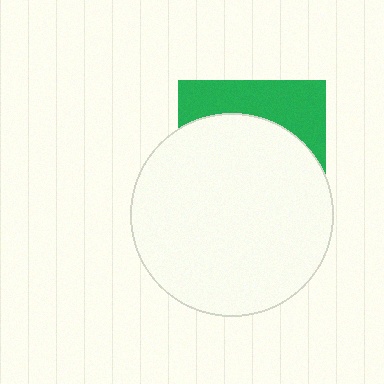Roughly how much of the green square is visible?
A small part of it is visible (roughly 31%).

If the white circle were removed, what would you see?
You would see the complete green square.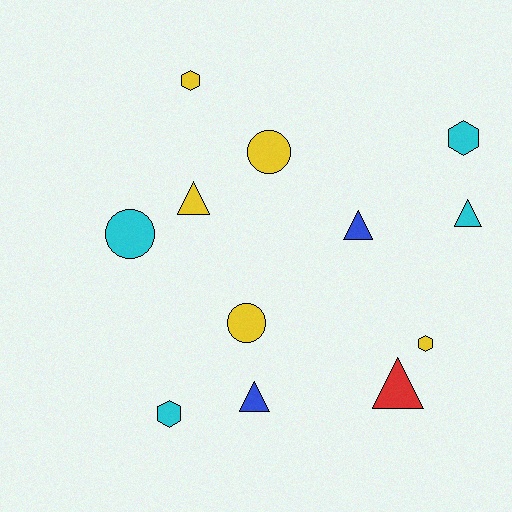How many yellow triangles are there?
There is 1 yellow triangle.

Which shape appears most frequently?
Triangle, with 5 objects.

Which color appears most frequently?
Yellow, with 5 objects.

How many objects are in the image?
There are 12 objects.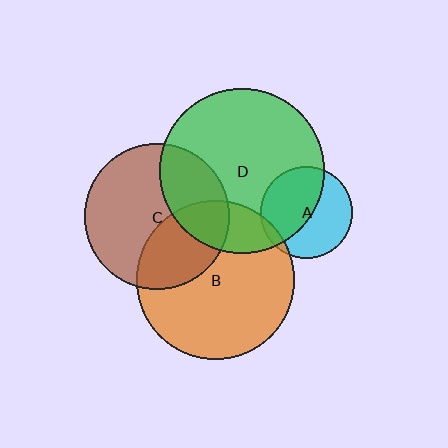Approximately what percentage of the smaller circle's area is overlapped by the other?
Approximately 5%.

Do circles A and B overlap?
Yes.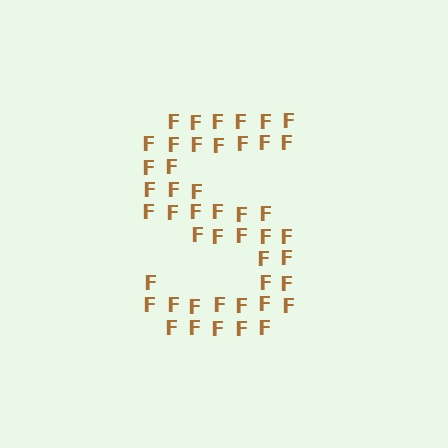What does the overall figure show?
The overall figure shows the letter S.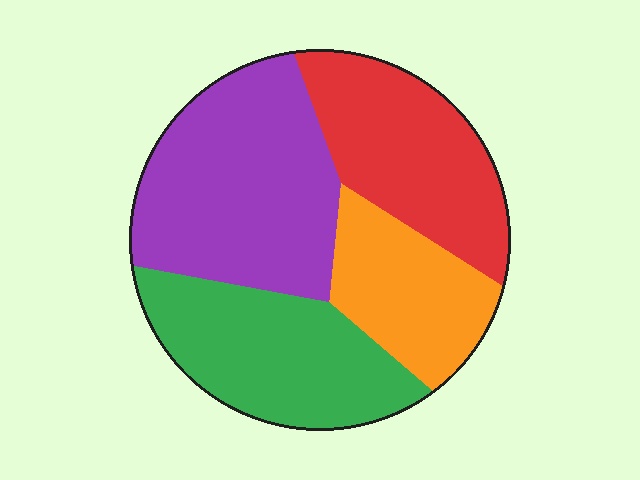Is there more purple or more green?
Purple.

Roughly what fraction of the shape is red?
Red covers 24% of the shape.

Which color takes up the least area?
Orange, at roughly 15%.